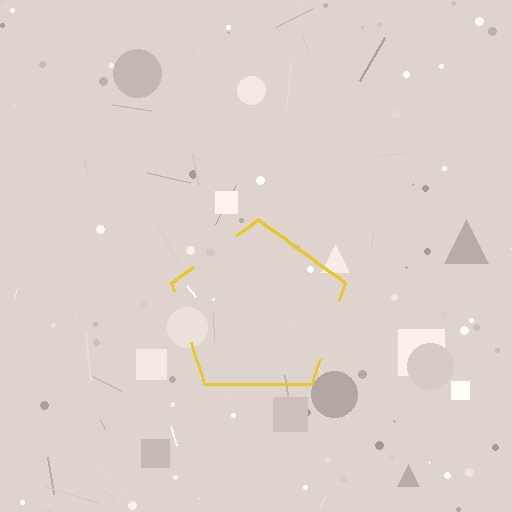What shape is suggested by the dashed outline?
The dashed outline suggests a pentagon.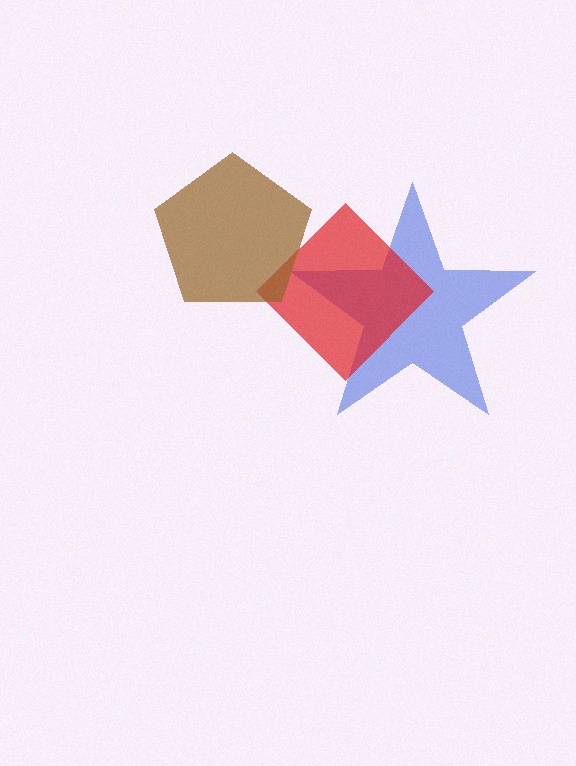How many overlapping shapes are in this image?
There are 3 overlapping shapes in the image.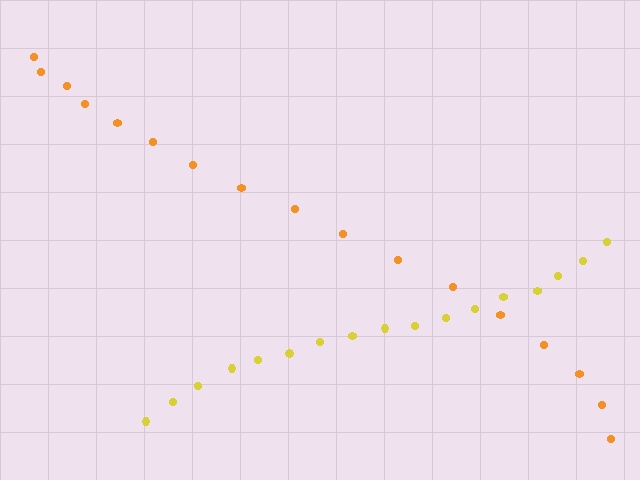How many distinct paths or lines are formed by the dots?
There are 2 distinct paths.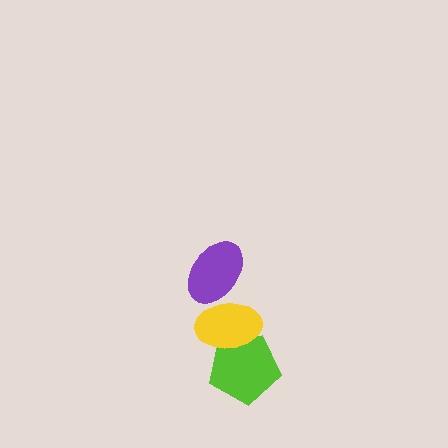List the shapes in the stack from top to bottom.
From top to bottom: the purple ellipse, the yellow ellipse, the lime pentagon.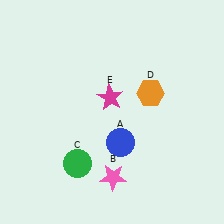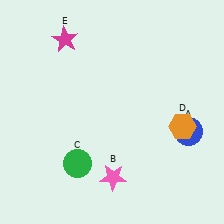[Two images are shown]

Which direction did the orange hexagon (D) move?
The orange hexagon (D) moved down.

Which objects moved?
The objects that moved are: the blue circle (A), the orange hexagon (D), the magenta star (E).